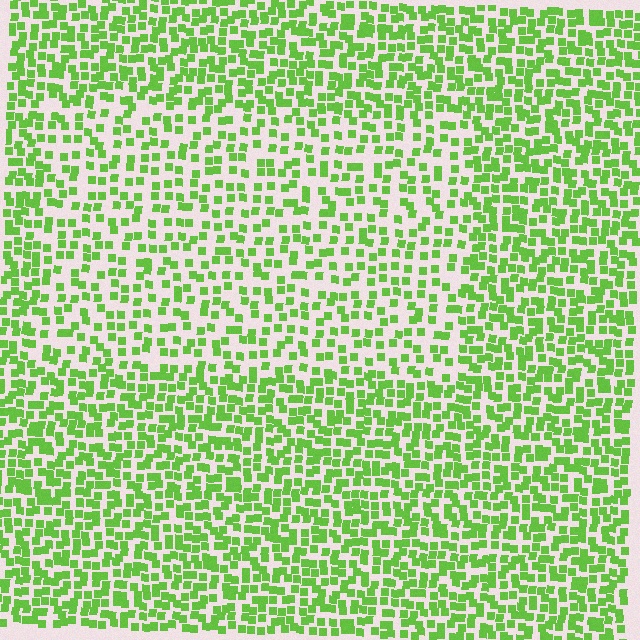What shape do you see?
I see a rectangle.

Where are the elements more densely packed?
The elements are more densely packed outside the rectangle boundary.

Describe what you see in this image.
The image contains small lime elements arranged at two different densities. A rectangle-shaped region is visible where the elements are less densely packed than the surrounding area.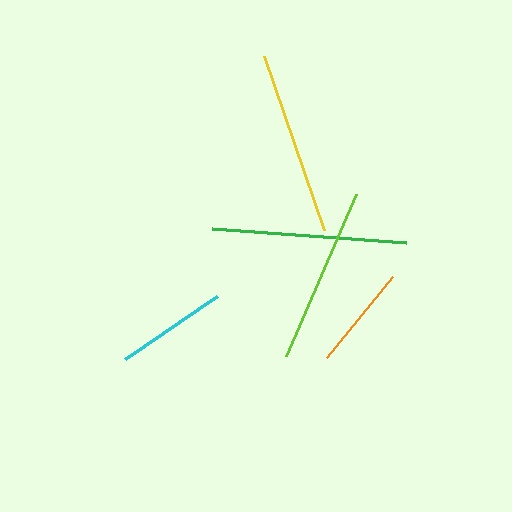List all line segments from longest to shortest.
From longest to shortest: green, yellow, lime, cyan, orange.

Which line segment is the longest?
The green line is the longest at approximately 194 pixels.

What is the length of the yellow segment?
The yellow segment is approximately 183 pixels long.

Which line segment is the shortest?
The orange line is the shortest at approximately 105 pixels.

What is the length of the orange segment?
The orange segment is approximately 105 pixels long.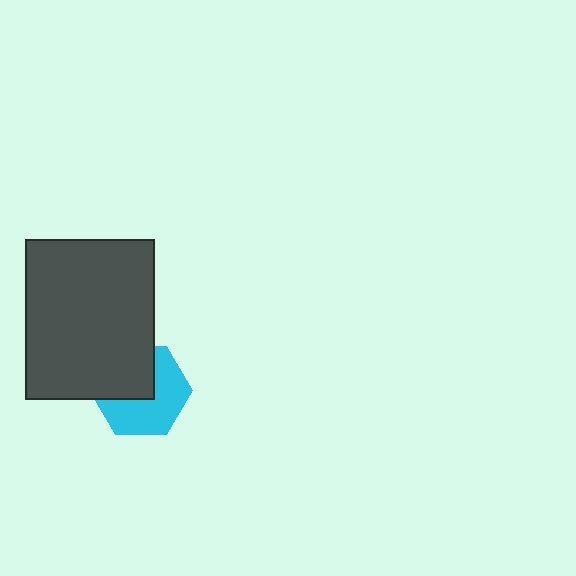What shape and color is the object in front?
The object in front is a dark gray rectangle.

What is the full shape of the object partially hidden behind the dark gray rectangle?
The partially hidden object is a cyan hexagon.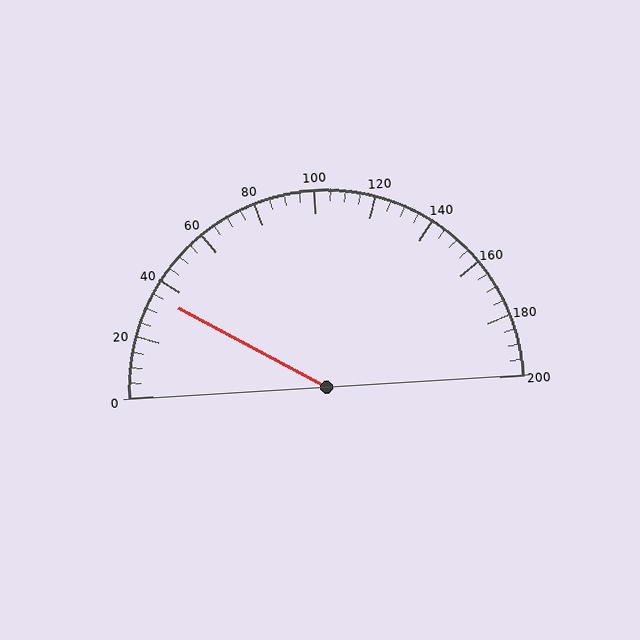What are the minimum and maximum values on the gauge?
The gauge ranges from 0 to 200.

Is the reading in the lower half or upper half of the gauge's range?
The reading is in the lower half of the range (0 to 200).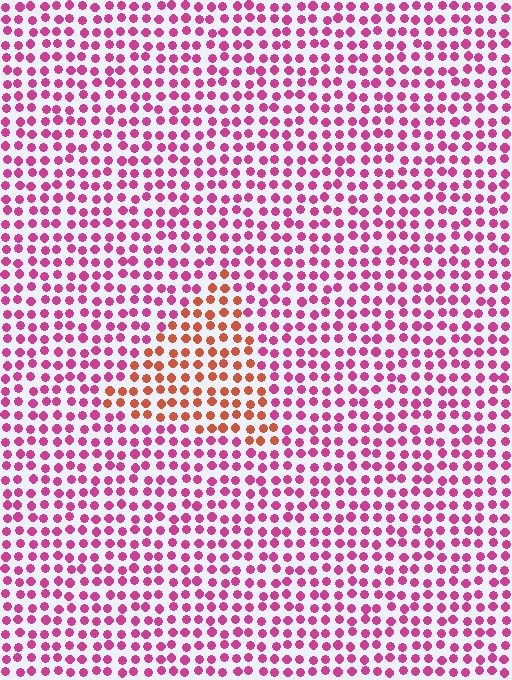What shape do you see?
I see a triangle.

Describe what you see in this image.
The image is filled with small magenta elements in a uniform arrangement. A triangle-shaped region is visible where the elements are tinted to a slightly different hue, forming a subtle color boundary.